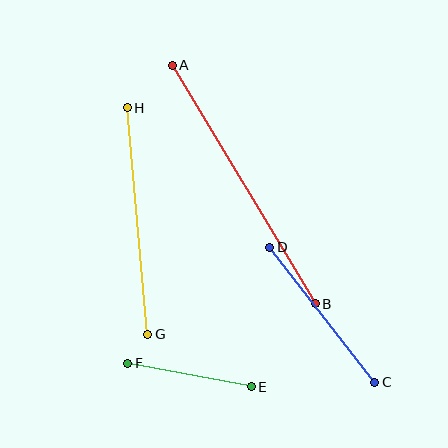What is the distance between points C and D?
The distance is approximately 171 pixels.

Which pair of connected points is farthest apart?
Points A and B are farthest apart.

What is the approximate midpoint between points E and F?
The midpoint is at approximately (190, 375) pixels.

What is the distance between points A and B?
The distance is approximately 278 pixels.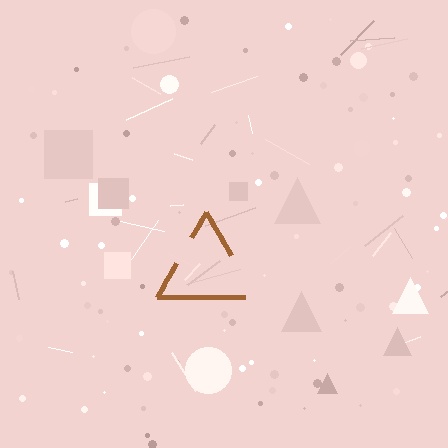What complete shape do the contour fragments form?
The contour fragments form a triangle.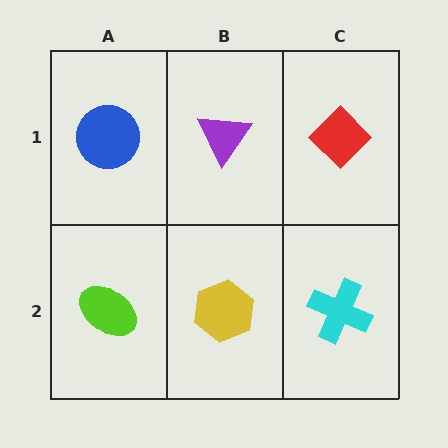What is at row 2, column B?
A yellow hexagon.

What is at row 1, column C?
A red diamond.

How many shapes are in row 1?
3 shapes.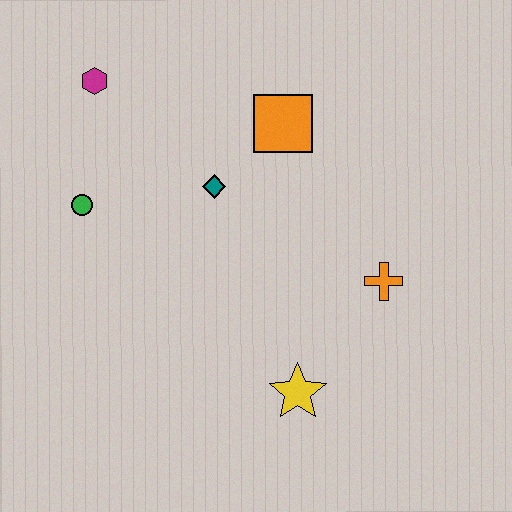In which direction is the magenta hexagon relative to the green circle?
The magenta hexagon is above the green circle.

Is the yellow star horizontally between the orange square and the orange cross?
Yes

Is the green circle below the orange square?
Yes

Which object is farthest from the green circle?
The orange cross is farthest from the green circle.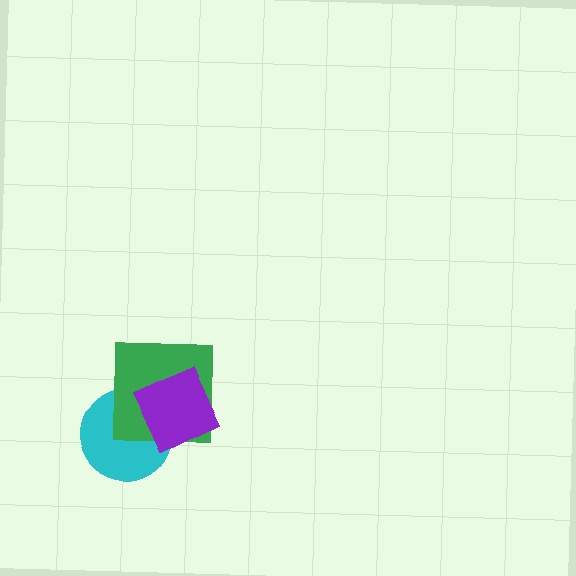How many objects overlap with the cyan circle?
2 objects overlap with the cyan circle.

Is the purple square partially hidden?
No, no other shape covers it.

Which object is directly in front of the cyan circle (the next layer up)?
The green square is directly in front of the cyan circle.